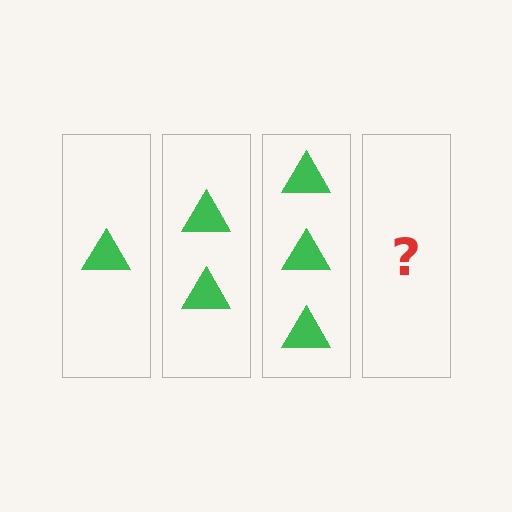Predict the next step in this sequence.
The next step is 4 triangles.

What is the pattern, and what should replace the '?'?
The pattern is that each step adds one more triangle. The '?' should be 4 triangles.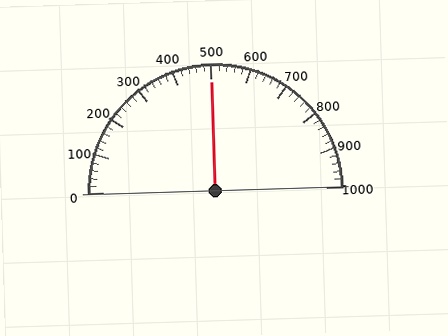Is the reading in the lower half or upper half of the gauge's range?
The reading is in the upper half of the range (0 to 1000).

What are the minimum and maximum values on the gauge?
The gauge ranges from 0 to 1000.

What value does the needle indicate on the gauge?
The needle indicates approximately 500.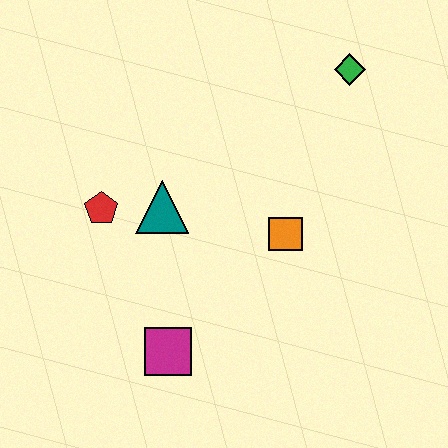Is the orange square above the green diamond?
No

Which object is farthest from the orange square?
The red pentagon is farthest from the orange square.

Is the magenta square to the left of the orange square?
Yes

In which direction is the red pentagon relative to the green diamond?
The red pentagon is to the left of the green diamond.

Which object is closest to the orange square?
The teal triangle is closest to the orange square.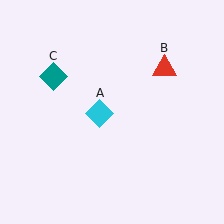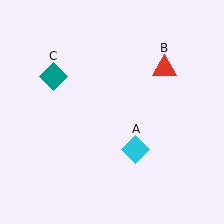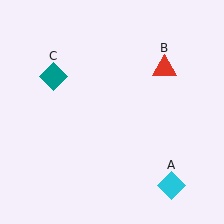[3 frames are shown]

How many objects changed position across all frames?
1 object changed position: cyan diamond (object A).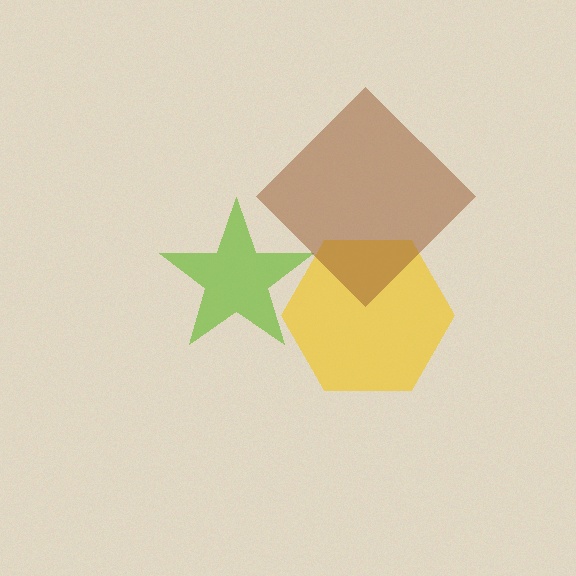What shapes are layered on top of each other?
The layered shapes are: a yellow hexagon, a lime star, a brown diamond.